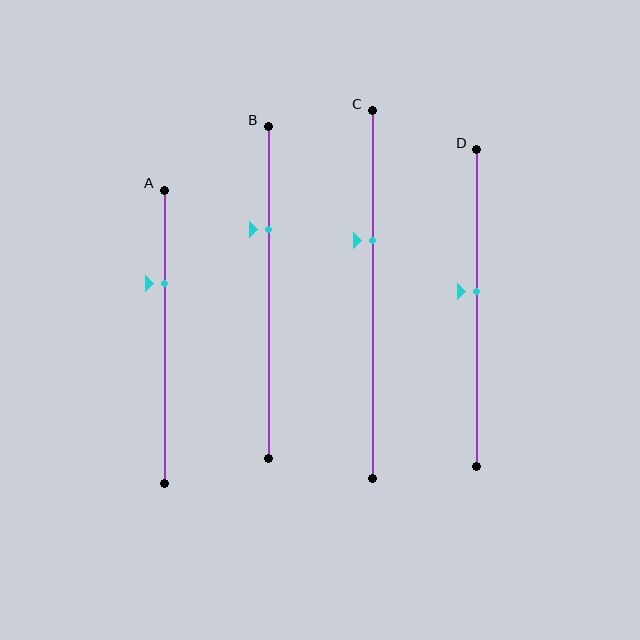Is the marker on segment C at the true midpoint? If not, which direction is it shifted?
No, the marker on segment C is shifted upward by about 15% of the segment length.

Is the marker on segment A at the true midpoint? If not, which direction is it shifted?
No, the marker on segment A is shifted upward by about 18% of the segment length.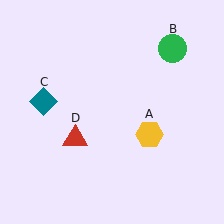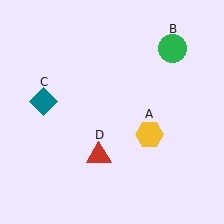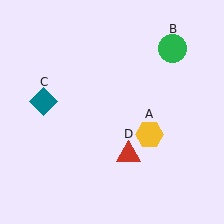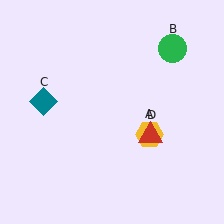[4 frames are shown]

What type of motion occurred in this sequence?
The red triangle (object D) rotated counterclockwise around the center of the scene.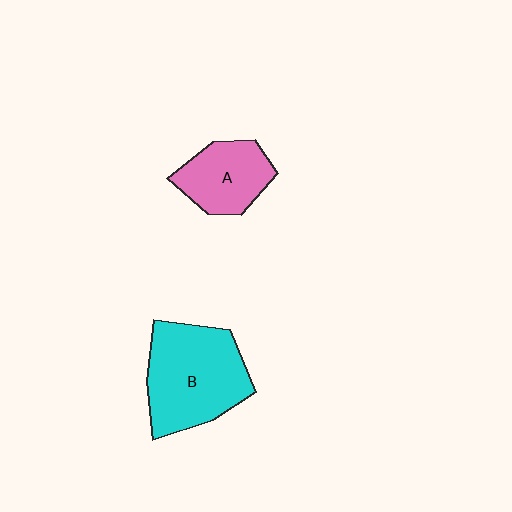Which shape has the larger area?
Shape B (cyan).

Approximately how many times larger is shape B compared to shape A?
Approximately 1.7 times.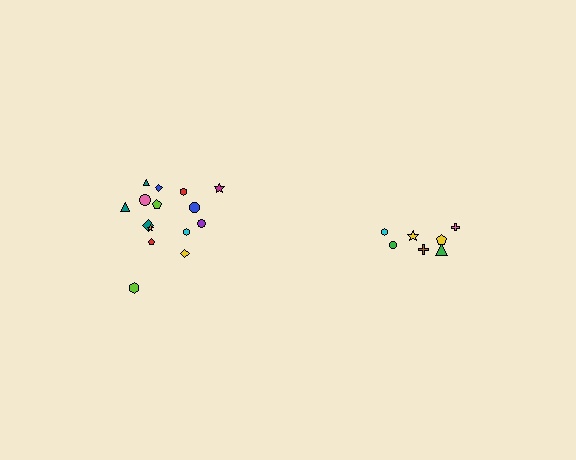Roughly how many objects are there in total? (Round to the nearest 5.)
Roughly 20 objects in total.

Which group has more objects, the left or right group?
The left group.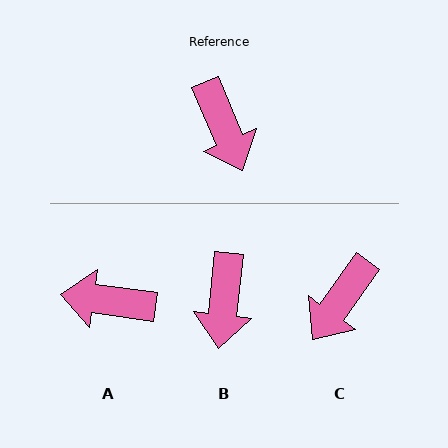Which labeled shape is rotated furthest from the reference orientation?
A, about 121 degrees away.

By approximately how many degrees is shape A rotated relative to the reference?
Approximately 121 degrees clockwise.